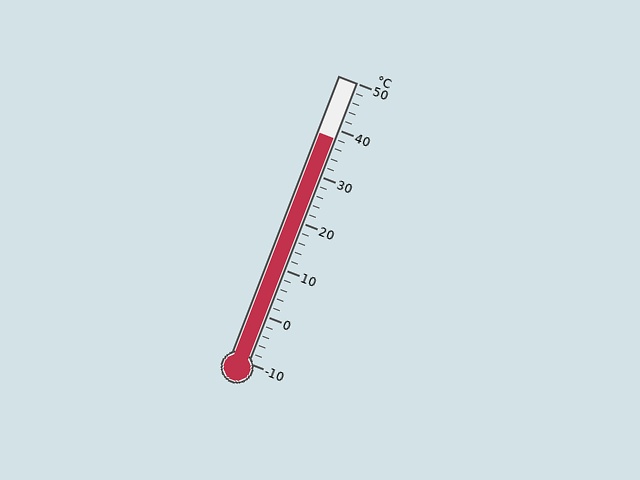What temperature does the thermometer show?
The thermometer shows approximately 38°C.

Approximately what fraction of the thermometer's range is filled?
The thermometer is filled to approximately 80% of its range.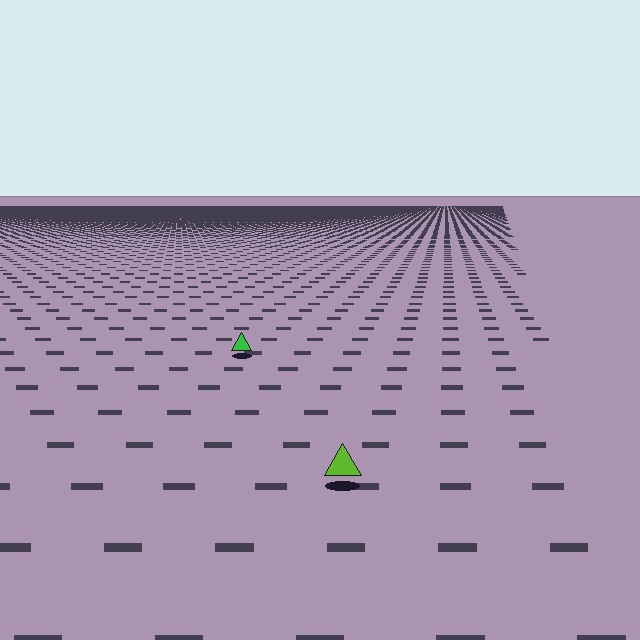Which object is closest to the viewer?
The lime triangle is closest. The texture marks near it are larger and more spread out.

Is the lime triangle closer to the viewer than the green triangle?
Yes. The lime triangle is closer — you can tell from the texture gradient: the ground texture is coarser near it.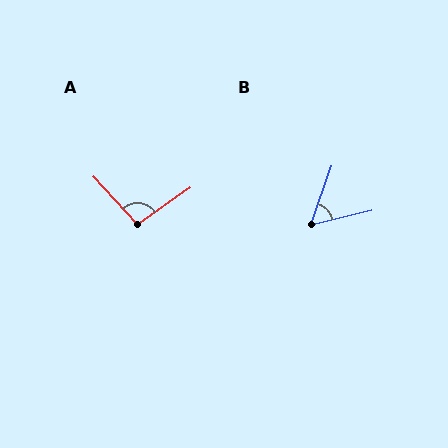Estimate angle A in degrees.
Approximately 97 degrees.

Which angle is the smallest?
B, at approximately 58 degrees.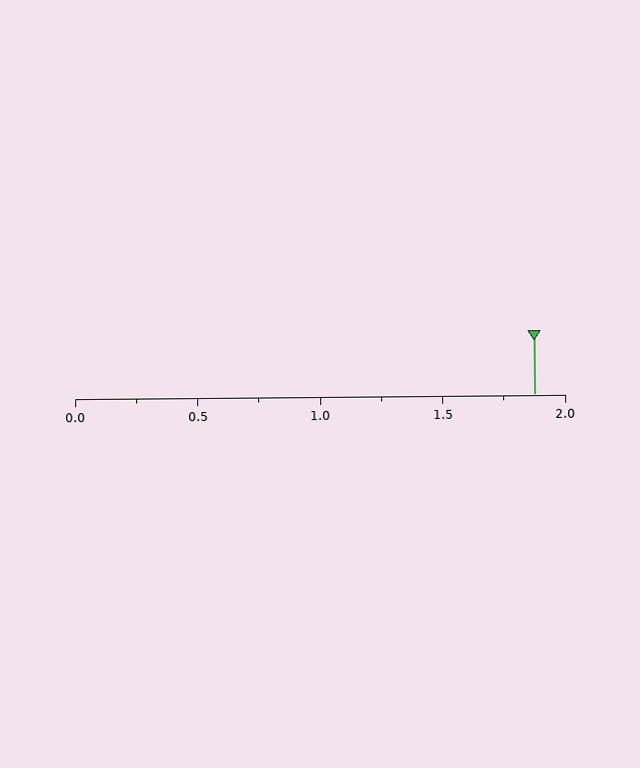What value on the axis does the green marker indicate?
The marker indicates approximately 1.88.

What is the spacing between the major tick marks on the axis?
The major ticks are spaced 0.5 apart.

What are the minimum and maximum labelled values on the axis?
The axis runs from 0.0 to 2.0.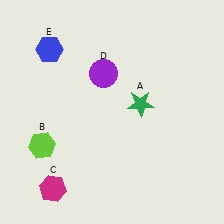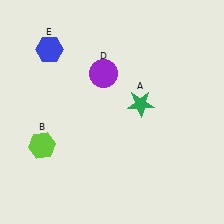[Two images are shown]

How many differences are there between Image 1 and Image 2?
There is 1 difference between the two images.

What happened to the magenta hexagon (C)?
The magenta hexagon (C) was removed in Image 2. It was in the bottom-left area of Image 1.